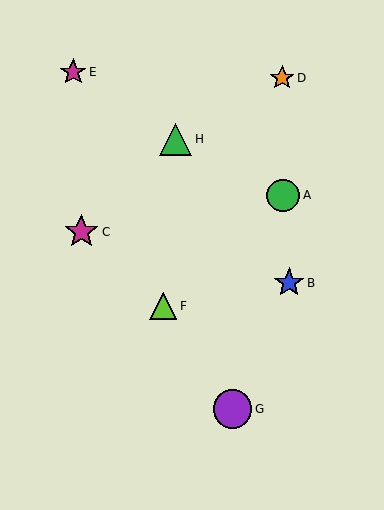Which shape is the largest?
The purple circle (labeled G) is the largest.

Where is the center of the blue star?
The center of the blue star is at (289, 283).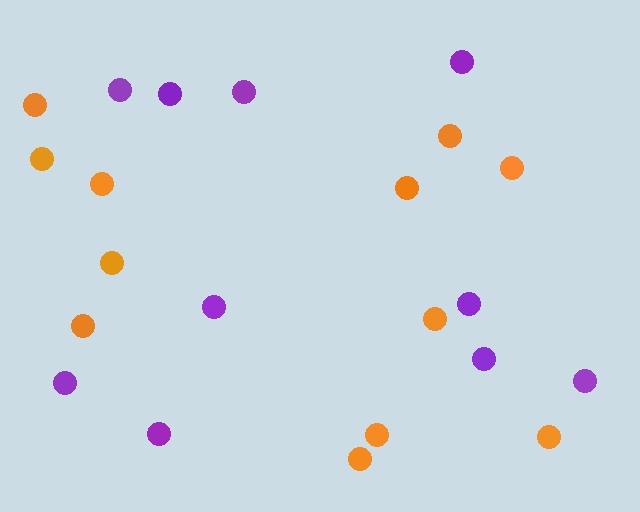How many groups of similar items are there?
There are 2 groups: one group of purple circles (10) and one group of orange circles (12).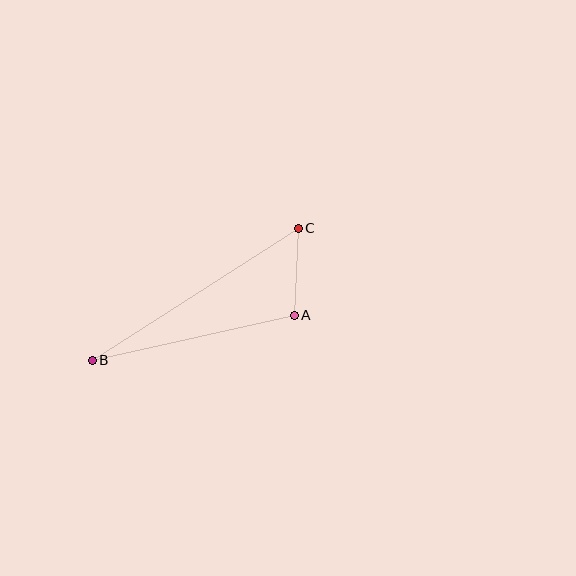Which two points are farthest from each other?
Points B and C are farthest from each other.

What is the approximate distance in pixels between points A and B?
The distance between A and B is approximately 207 pixels.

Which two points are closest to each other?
Points A and C are closest to each other.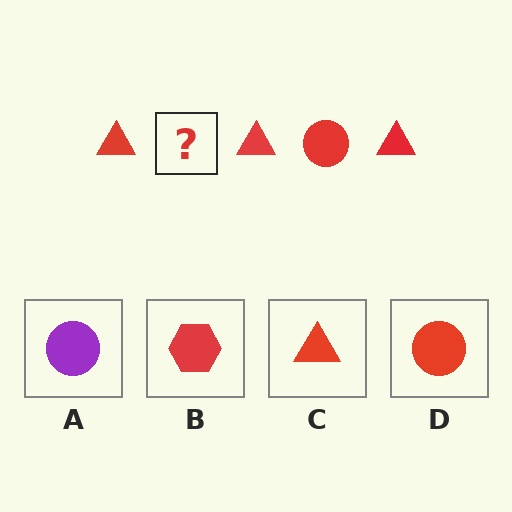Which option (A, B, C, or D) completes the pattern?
D.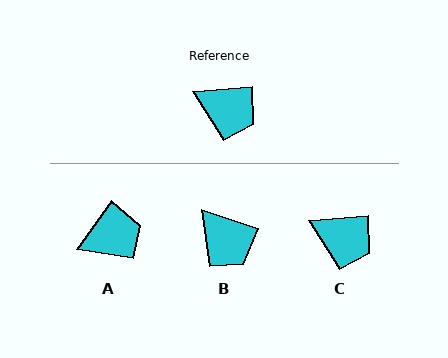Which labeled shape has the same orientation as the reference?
C.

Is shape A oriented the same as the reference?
No, it is off by about 49 degrees.